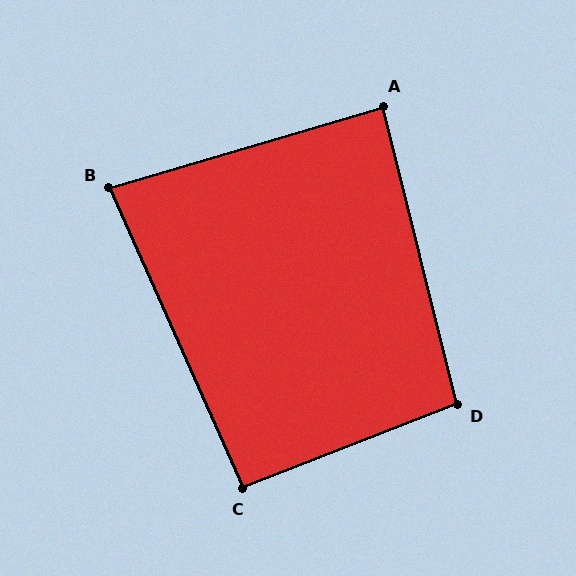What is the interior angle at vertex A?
Approximately 87 degrees (approximately right).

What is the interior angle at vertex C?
Approximately 93 degrees (approximately right).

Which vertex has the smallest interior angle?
B, at approximately 83 degrees.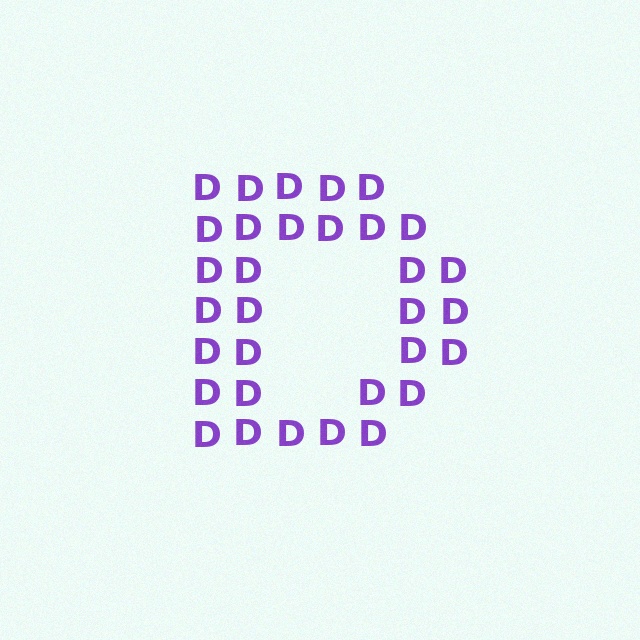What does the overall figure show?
The overall figure shows the letter D.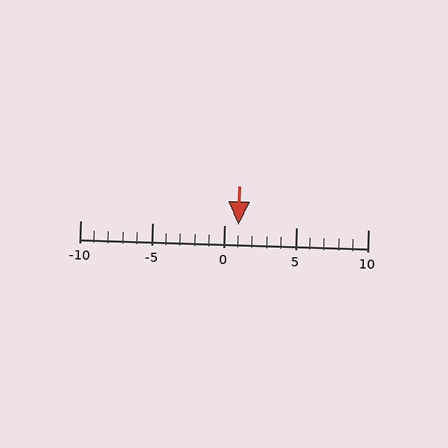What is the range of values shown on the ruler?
The ruler shows values from -10 to 10.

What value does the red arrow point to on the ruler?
The red arrow points to approximately 1.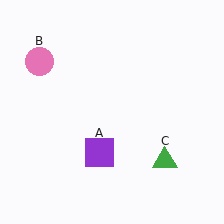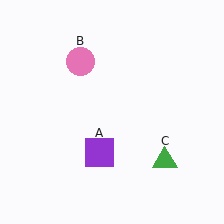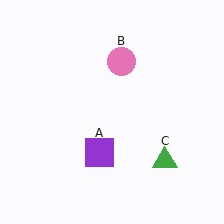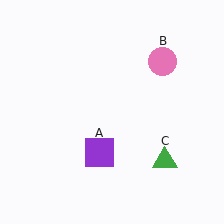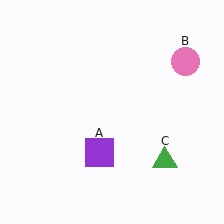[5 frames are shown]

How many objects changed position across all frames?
1 object changed position: pink circle (object B).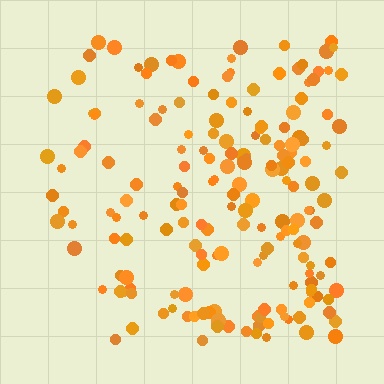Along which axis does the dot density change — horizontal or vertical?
Horizontal.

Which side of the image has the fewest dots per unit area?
The left.